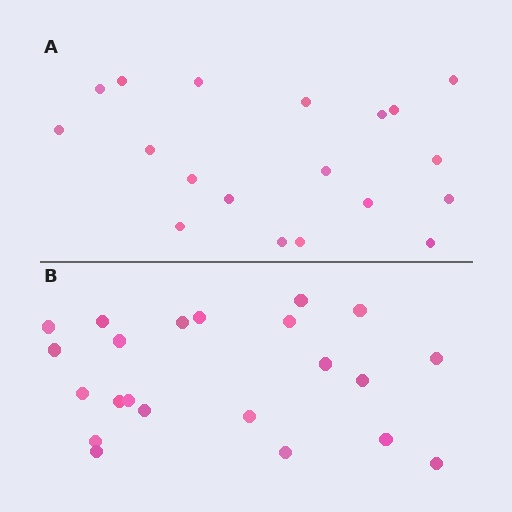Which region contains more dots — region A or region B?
Region B (the bottom region) has more dots.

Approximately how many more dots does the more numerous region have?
Region B has just a few more — roughly 2 or 3 more dots than region A.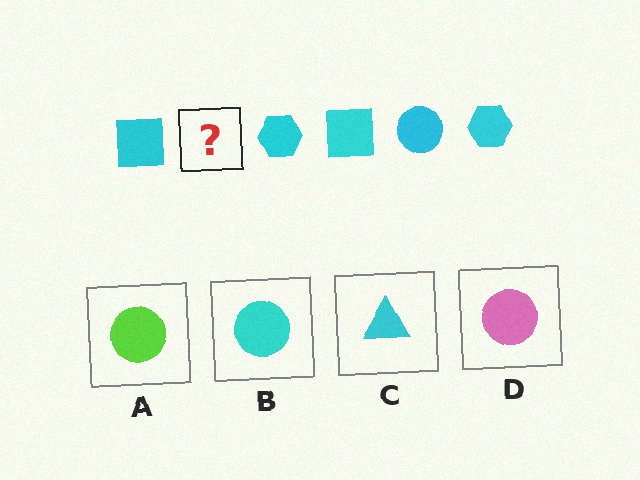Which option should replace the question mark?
Option B.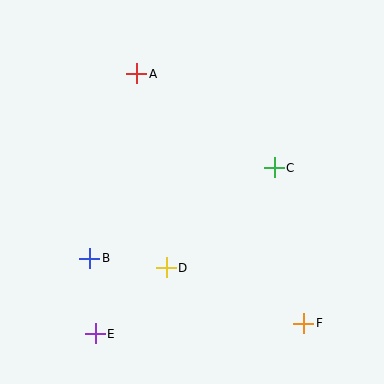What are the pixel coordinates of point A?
Point A is at (137, 74).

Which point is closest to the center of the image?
Point D at (166, 268) is closest to the center.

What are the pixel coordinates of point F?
Point F is at (304, 323).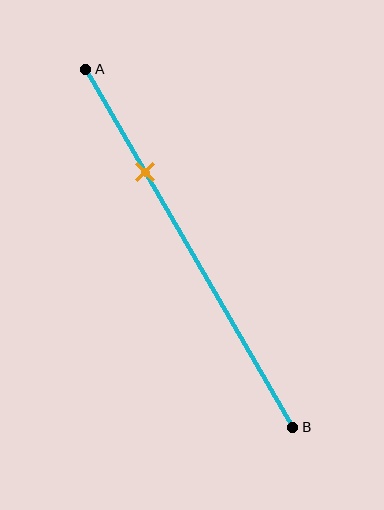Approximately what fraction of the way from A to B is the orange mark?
The orange mark is approximately 30% of the way from A to B.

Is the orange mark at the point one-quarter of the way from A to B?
No, the mark is at about 30% from A, not at the 25% one-quarter point.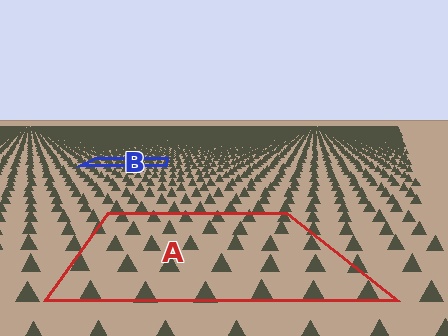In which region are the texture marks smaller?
The texture marks are smaller in region B, because it is farther away.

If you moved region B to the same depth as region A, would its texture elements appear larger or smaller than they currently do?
They would appear larger. At a closer depth, the same texture elements are projected at a bigger on-screen size.